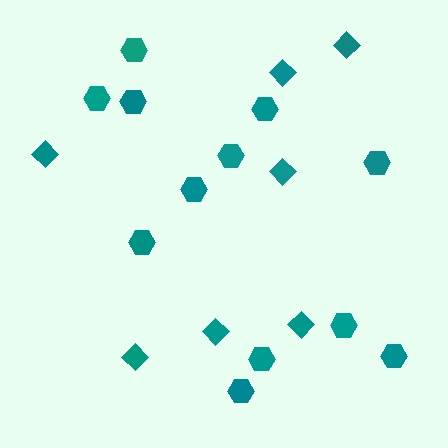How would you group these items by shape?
There are 2 groups: one group of diamonds (7) and one group of hexagons (12).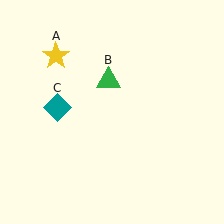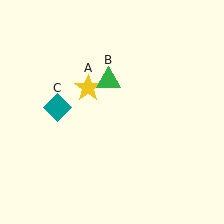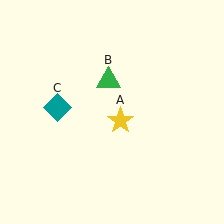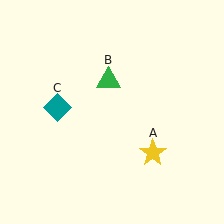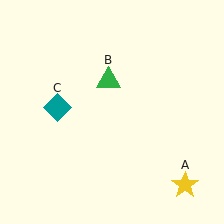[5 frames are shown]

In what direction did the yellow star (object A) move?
The yellow star (object A) moved down and to the right.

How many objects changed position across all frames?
1 object changed position: yellow star (object A).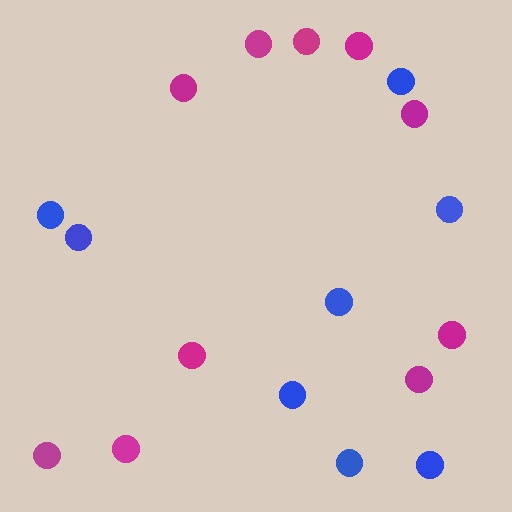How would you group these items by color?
There are 2 groups: one group of magenta circles (10) and one group of blue circles (8).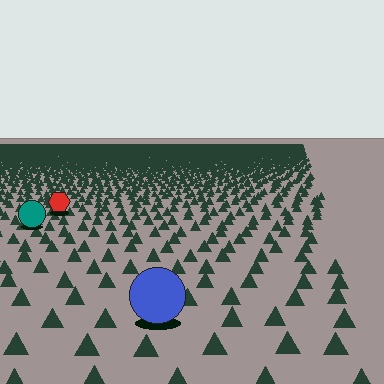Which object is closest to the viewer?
The blue circle is closest. The texture marks near it are larger and more spread out.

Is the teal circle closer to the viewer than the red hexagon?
Yes. The teal circle is closer — you can tell from the texture gradient: the ground texture is coarser near it.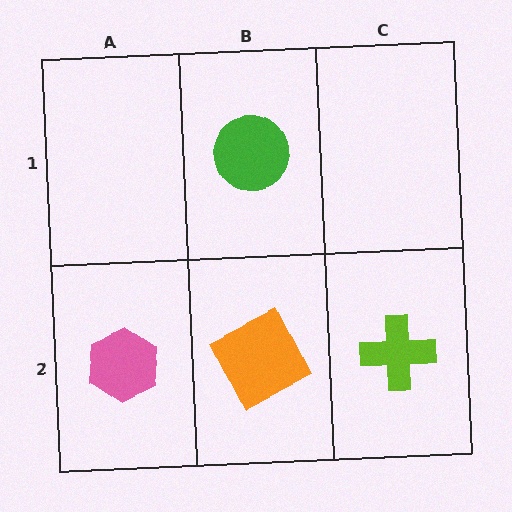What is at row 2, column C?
A lime cross.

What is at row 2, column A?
A pink hexagon.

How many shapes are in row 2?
3 shapes.